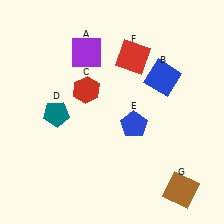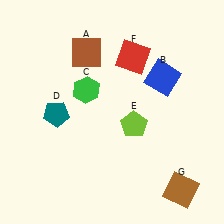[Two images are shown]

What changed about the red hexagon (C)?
In Image 1, C is red. In Image 2, it changed to green.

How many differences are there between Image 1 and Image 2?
There are 3 differences between the two images.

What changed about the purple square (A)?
In Image 1, A is purple. In Image 2, it changed to brown.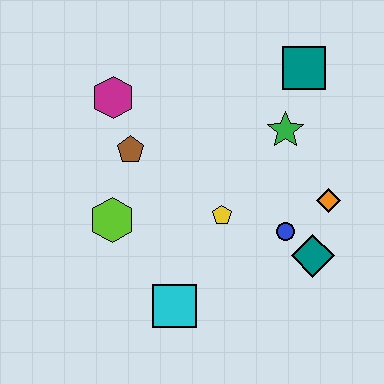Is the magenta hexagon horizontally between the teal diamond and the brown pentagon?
No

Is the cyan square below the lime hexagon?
Yes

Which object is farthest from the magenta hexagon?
The teal diamond is farthest from the magenta hexagon.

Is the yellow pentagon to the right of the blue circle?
No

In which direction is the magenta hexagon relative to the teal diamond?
The magenta hexagon is to the left of the teal diamond.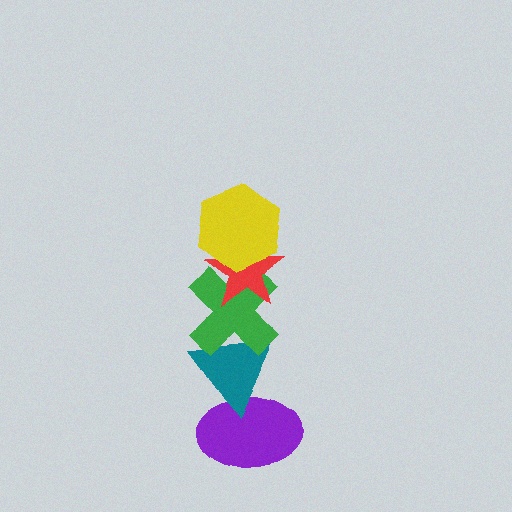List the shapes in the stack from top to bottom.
From top to bottom: the yellow hexagon, the red star, the green cross, the teal triangle, the purple ellipse.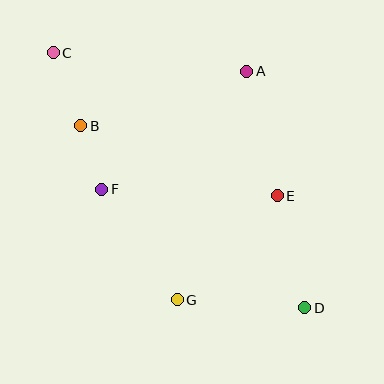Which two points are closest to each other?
Points B and F are closest to each other.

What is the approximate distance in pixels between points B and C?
The distance between B and C is approximately 78 pixels.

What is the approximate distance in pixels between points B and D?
The distance between B and D is approximately 288 pixels.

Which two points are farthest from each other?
Points C and D are farthest from each other.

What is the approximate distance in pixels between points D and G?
The distance between D and G is approximately 127 pixels.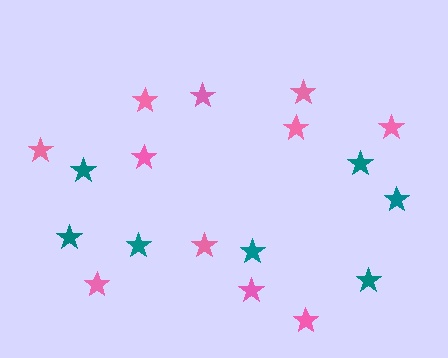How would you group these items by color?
There are 2 groups: one group of pink stars (11) and one group of teal stars (7).